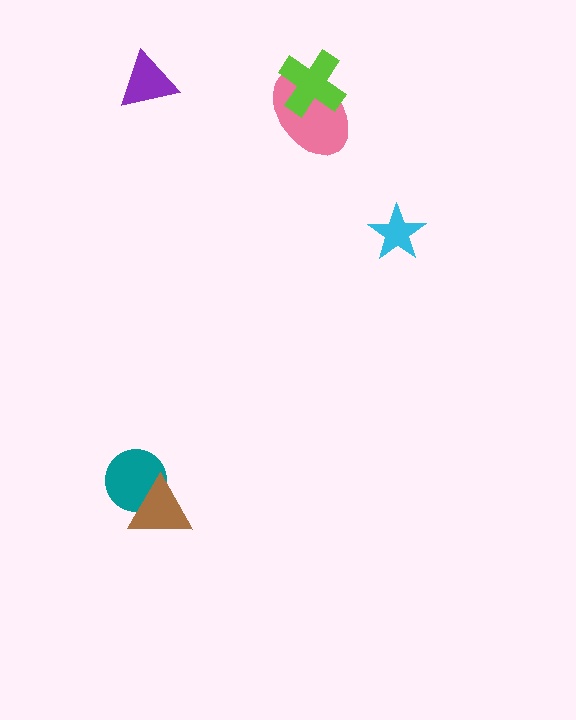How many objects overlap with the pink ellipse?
1 object overlaps with the pink ellipse.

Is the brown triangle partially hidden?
No, no other shape covers it.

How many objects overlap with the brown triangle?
1 object overlaps with the brown triangle.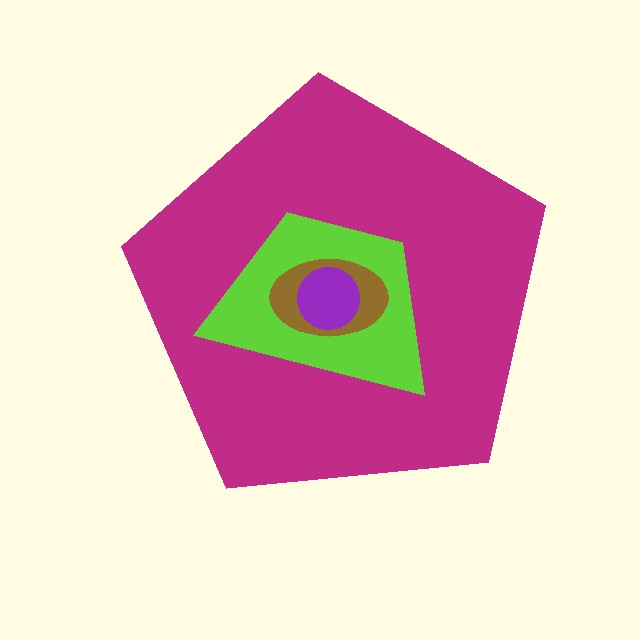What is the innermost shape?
The purple circle.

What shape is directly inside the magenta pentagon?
The lime trapezoid.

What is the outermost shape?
The magenta pentagon.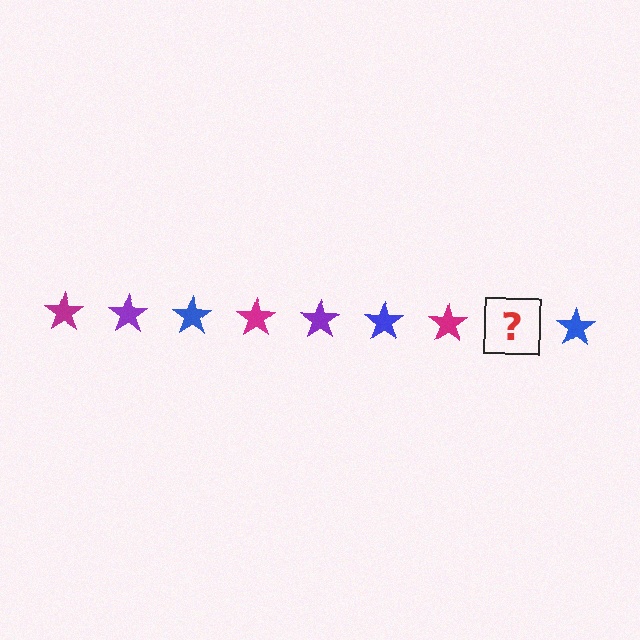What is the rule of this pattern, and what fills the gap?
The rule is that the pattern cycles through magenta, purple, blue stars. The gap should be filled with a purple star.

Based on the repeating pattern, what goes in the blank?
The blank should be a purple star.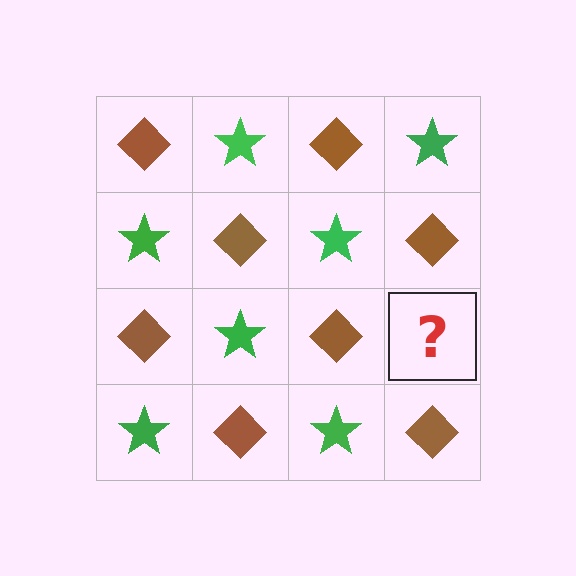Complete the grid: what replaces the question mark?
The question mark should be replaced with a green star.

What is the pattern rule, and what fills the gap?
The rule is that it alternates brown diamond and green star in a checkerboard pattern. The gap should be filled with a green star.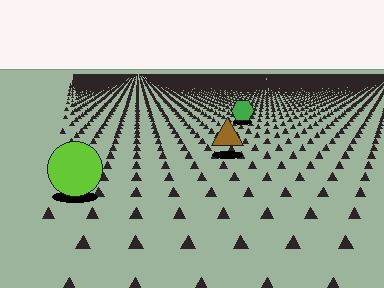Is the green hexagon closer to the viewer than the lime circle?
No. The lime circle is closer — you can tell from the texture gradient: the ground texture is coarser near it.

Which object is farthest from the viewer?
The green hexagon is farthest from the viewer. It appears smaller and the ground texture around it is denser.